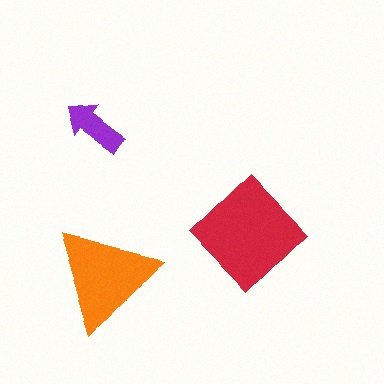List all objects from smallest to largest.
The purple arrow, the orange triangle, the red diamond.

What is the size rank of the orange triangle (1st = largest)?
2nd.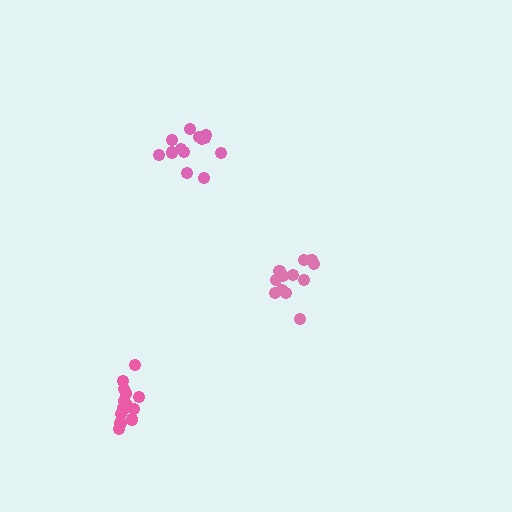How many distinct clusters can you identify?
There are 3 distinct clusters.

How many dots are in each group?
Group 1: 13 dots, Group 2: 14 dots, Group 3: 12 dots (39 total).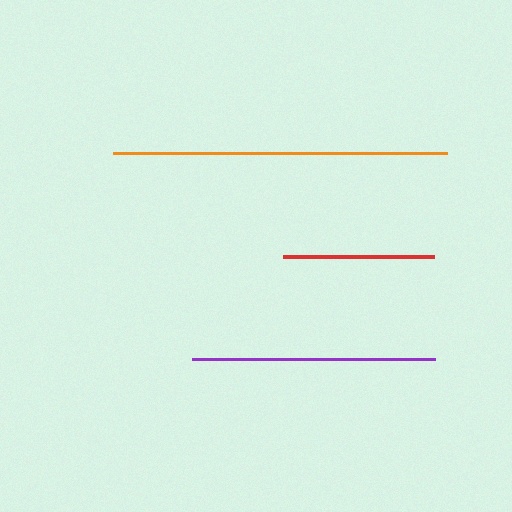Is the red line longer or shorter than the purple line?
The purple line is longer than the red line.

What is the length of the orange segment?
The orange segment is approximately 334 pixels long.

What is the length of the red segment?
The red segment is approximately 151 pixels long.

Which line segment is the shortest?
The red line is the shortest at approximately 151 pixels.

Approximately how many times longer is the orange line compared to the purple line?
The orange line is approximately 1.4 times the length of the purple line.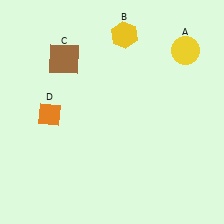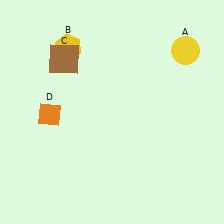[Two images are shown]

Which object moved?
The yellow hexagon (B) moved left.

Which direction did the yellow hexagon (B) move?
The yellow hexagon (B) moved left.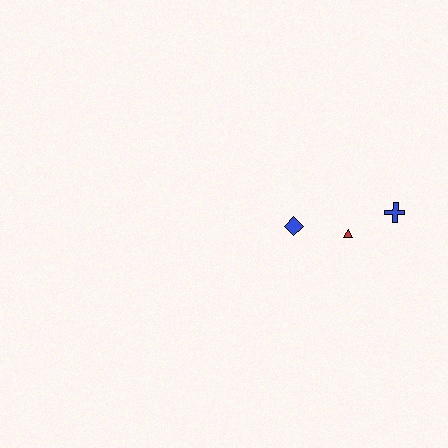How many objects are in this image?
There are 3 objects.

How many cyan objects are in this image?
There are no cyan objects.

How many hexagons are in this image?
There are no hexagons.